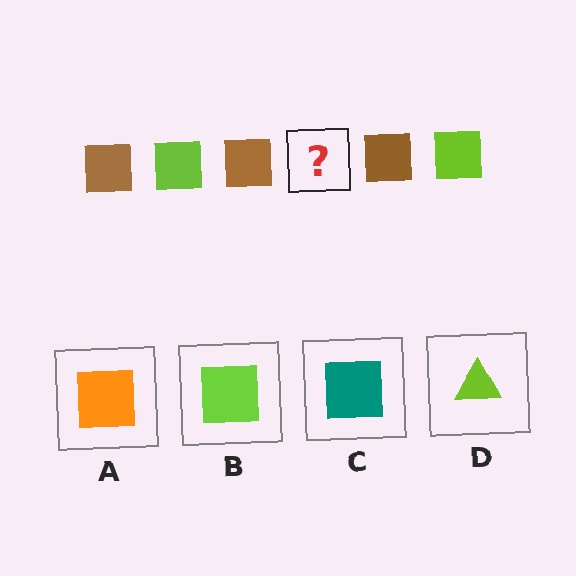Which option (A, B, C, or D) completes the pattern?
B.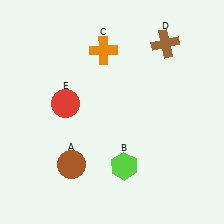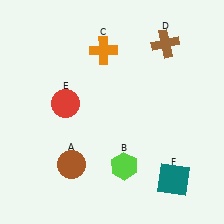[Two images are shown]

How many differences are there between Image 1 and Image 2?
There is 1 difference between the two images.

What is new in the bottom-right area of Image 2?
A teal square (F) was added in the bottom-right area of Image 2.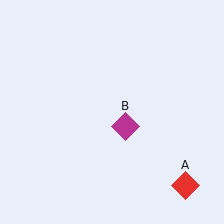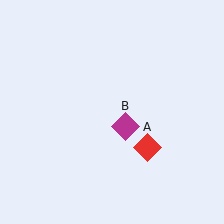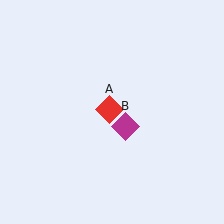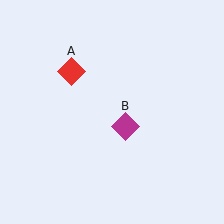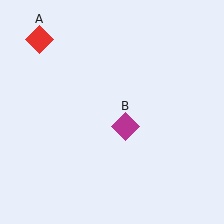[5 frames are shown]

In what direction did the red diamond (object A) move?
The red diamond (object A) moved up and to the left.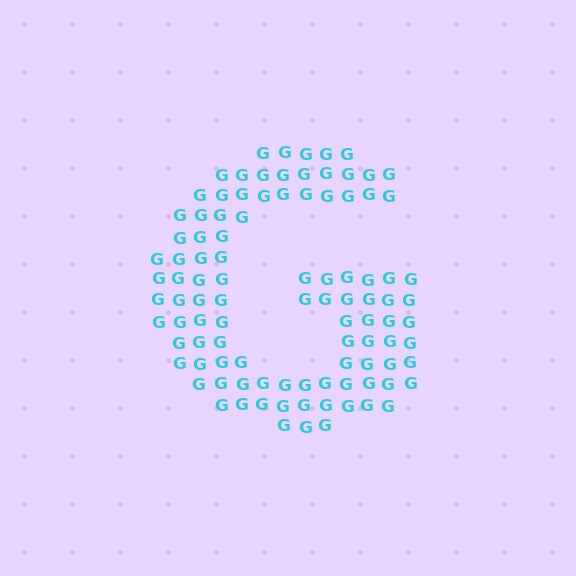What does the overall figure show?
The overall figure shows the letter G.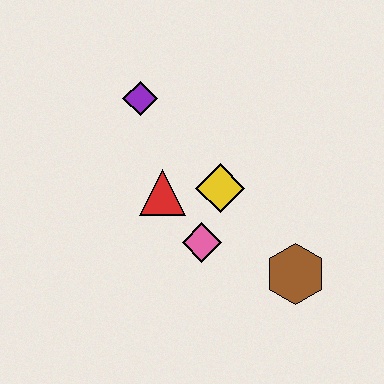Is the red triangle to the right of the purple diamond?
Yes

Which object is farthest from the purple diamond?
The brown hexagon is farthest from the purple diamond.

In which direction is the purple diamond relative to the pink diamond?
The purple diamond is above the pink diamond.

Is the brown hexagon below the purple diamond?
Yes